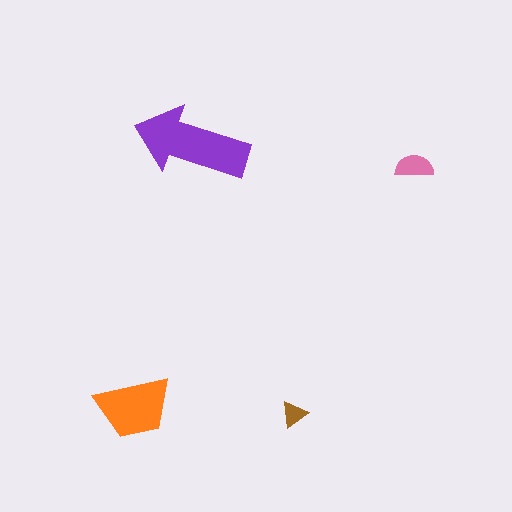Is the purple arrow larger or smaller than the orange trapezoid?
Larger.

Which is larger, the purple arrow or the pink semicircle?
The purple arrow.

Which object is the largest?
The purple arrow.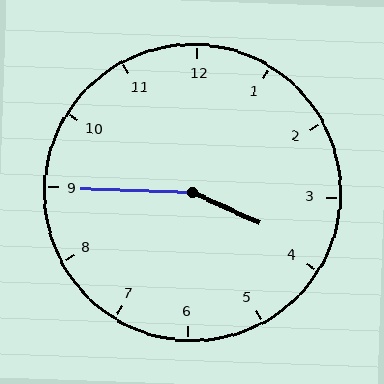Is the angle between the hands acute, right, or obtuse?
It is obtuse.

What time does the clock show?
3:45.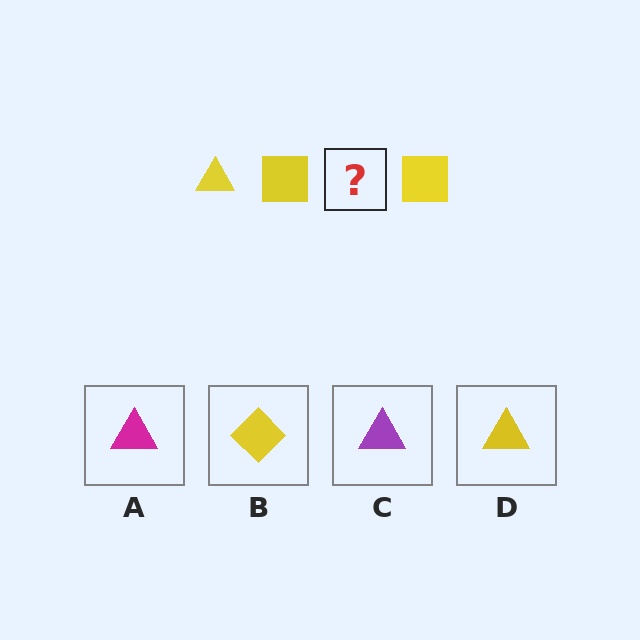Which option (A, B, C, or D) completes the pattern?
D.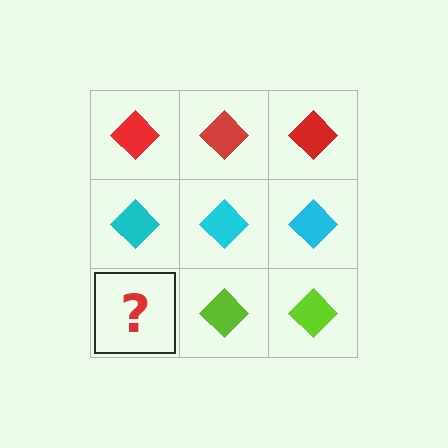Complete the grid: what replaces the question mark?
The question mark should be replaced with a lime diamond.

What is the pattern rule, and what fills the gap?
The rule is that each row has a consistent color. The gap should be filled with a lime diamond.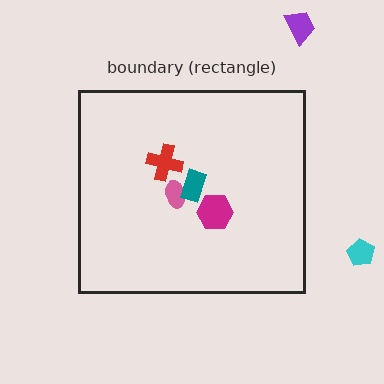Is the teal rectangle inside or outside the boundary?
Inside.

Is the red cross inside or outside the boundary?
Inside.